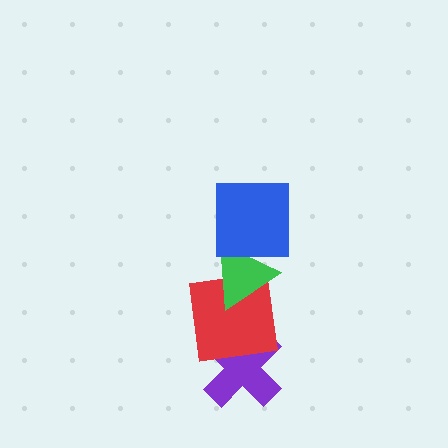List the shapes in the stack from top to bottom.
From top to bottom: the blue square, the green triangle, the red square, the purple cross.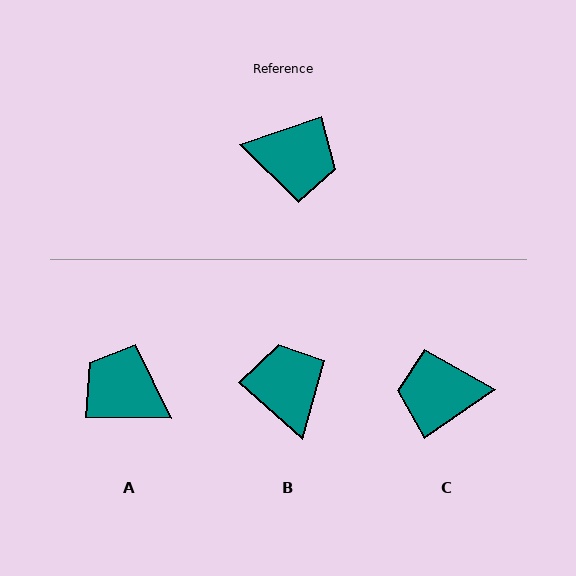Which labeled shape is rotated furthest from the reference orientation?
C, about 165 degrees away.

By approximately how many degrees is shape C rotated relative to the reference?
Approximately 165 degrees clockwise.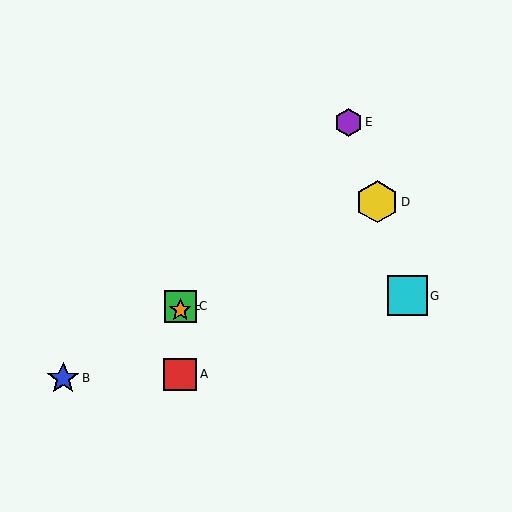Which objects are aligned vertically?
Objects A, C, F are aligned vertically.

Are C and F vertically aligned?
Yes, both are at x≈180.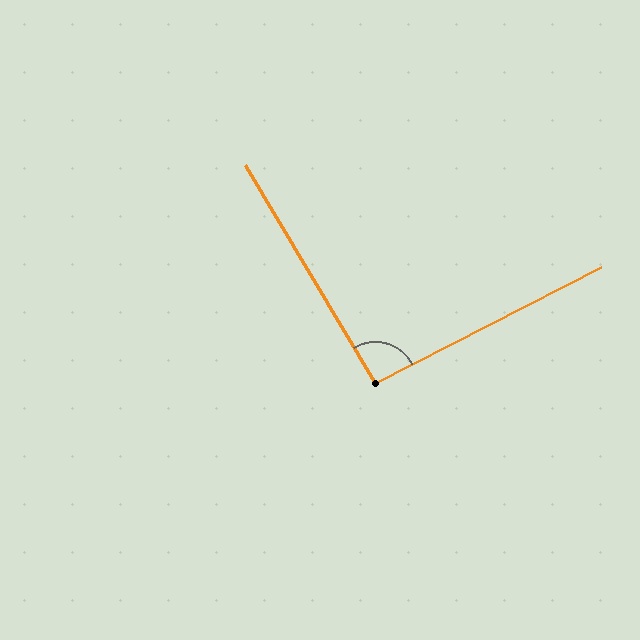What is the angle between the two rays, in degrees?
Approximately 94 degrees.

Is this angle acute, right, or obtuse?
It is approximately a right angle.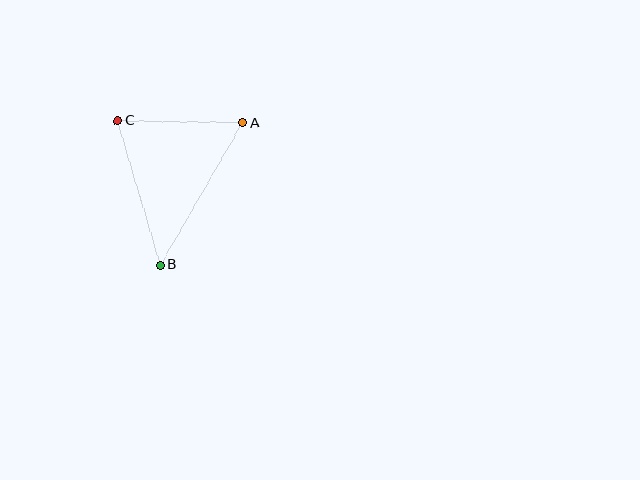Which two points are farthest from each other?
Points A and B are farthest from each other.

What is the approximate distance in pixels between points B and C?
The distance between B and C is approximately 150 pixels.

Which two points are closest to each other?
Points A and C are closest to each other.